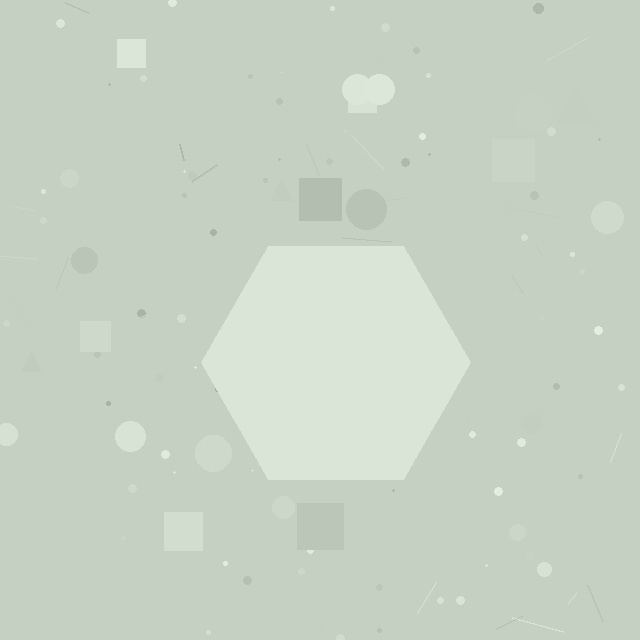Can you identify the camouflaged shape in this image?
The camouflaged shape is a hexagon.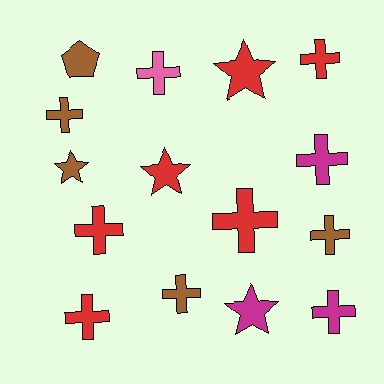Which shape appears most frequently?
Cross, with 10 objects.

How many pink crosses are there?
There is 1 pink cross.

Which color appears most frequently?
Red, with 6 objects.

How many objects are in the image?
There are 15 objects.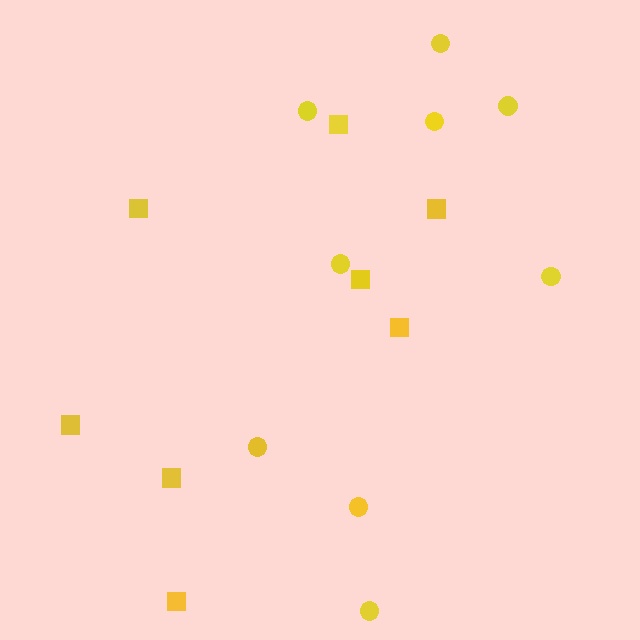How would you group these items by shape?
There are 2 groups: one group of squares (8) and one group of circles (9).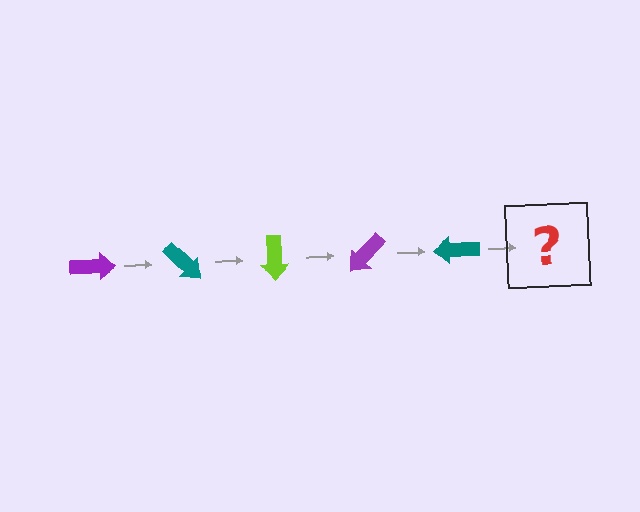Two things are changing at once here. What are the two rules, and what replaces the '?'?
The two rules are that it rotates 45 degrees each step and the color cycles through purple, teal, and lime. The '?' should be a lime arrow, rotated 225 degrees from the start.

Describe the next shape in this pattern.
It should be a lime arrow, rotated 225 degrees from the start.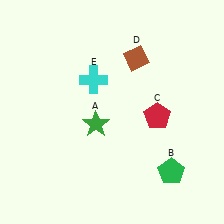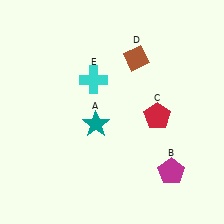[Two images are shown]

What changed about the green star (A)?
In Image 1, A is green. In Image 2, it changed to teal.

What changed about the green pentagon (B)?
In Image 1, B is green. In Image 2, it changed to magenta.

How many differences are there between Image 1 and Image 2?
There are 2 differences between the two images.